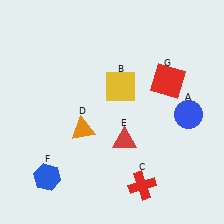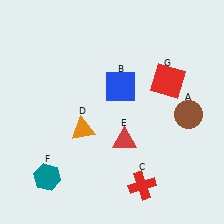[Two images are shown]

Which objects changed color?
A changed from blue to brown. B changed from yellow to blue. F changed from blue to teal.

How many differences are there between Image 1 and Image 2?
There are 3 differences between the two images.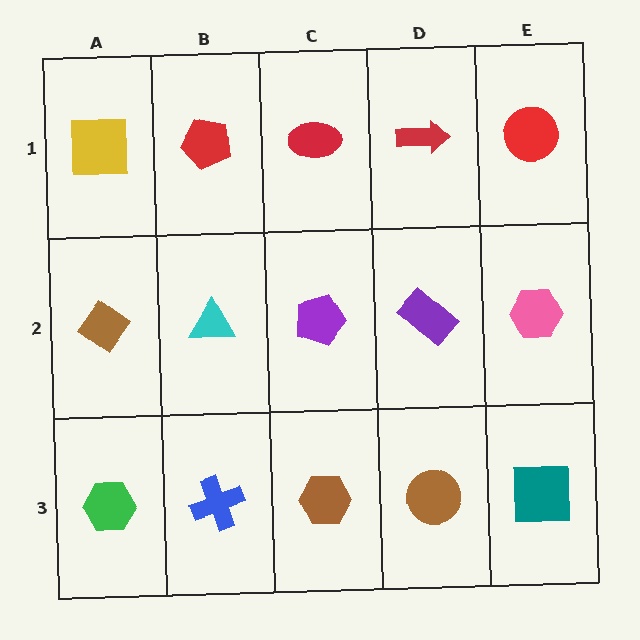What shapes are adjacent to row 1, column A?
A brown diamond (row 2, column A), a red pentagon (row 1, column B).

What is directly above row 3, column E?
A pink hexagon.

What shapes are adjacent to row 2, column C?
A red ellipse (row 1, column C), a brown hexagon (row 3, column C), a cyan triangle (row 2, column B), a purple rectangle (row 2, column D).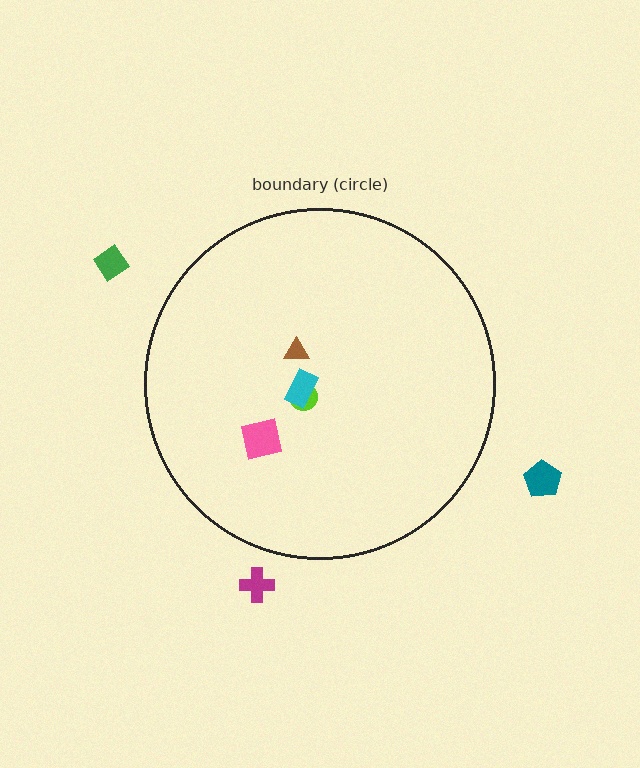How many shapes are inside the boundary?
4 inside, 3 outside.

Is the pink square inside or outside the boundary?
Inside.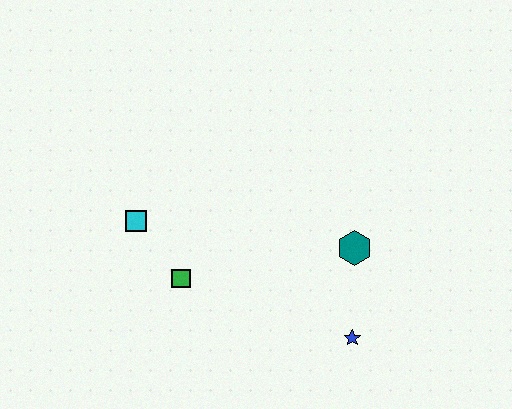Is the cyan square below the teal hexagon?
No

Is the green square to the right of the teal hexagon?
No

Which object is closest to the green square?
The cyan square is closest to the green square.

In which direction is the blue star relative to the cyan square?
The blue star is to the right of the cyan square.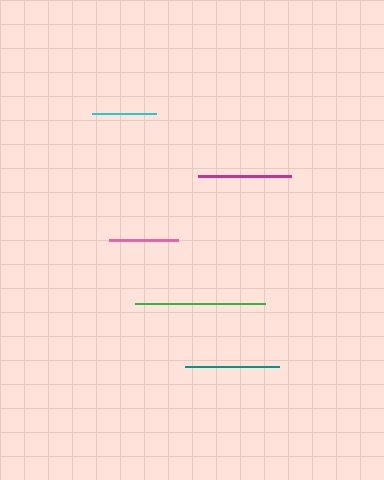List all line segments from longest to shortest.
From longest to shortest: green, teal, magenta, pink, cyan.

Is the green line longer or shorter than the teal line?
The green line is longer than the teal line.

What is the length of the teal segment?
The teal segment is approximately 94 pixels long.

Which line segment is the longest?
The green line is the longest at approximately 130 pixels.